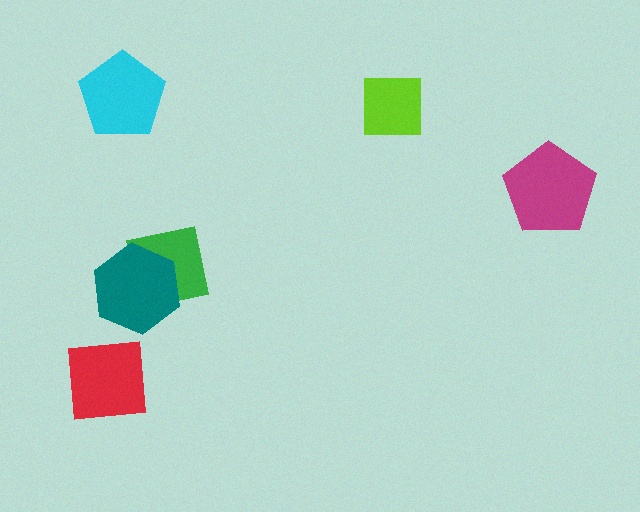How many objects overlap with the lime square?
0 objects overlap with the lime square.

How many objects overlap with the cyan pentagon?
0 objects overlap with the cyan pentagon.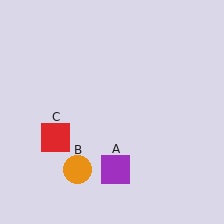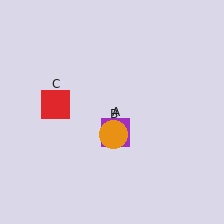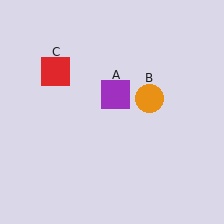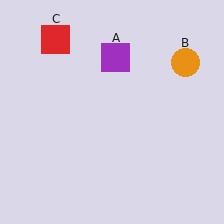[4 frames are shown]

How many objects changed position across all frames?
3 objects changed position: purple square (object A), orange circle (object B), red square (object C).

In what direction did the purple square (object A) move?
The purple square (object A) moved up.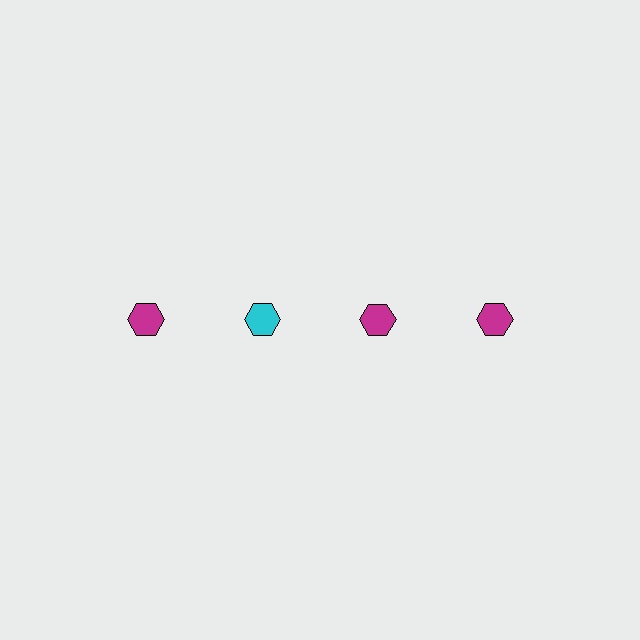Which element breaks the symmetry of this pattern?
The cyan hexagon in the top row, second from left column breaks the symmetry. All other shapes are magenta hexagons.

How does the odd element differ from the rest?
It has a different color: cyan instead of magenta.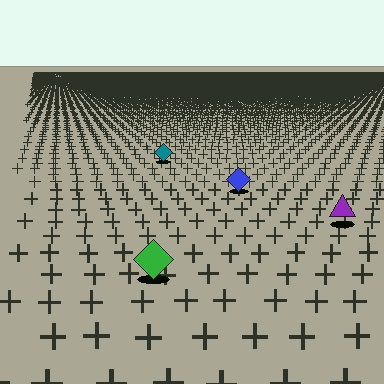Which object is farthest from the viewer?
The teal diamond is farthest from the viewer. It appears smaller and the ground texture around it is denser.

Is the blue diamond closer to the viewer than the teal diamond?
Yes. The blue diamond is closer — you can tell from the texture gradient: the ground texture is coarser near it.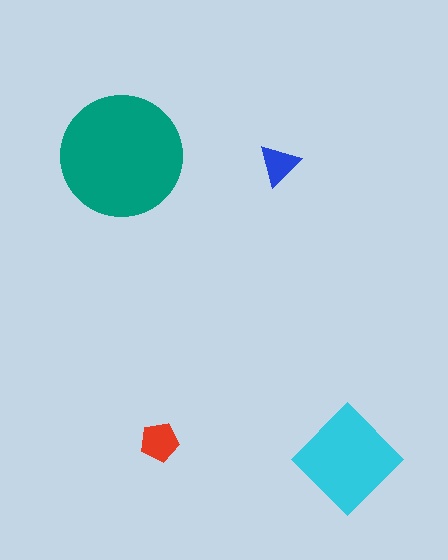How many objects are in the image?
There are 4 objects in the image.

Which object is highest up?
The teal circle is topmost.